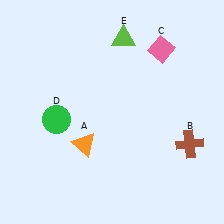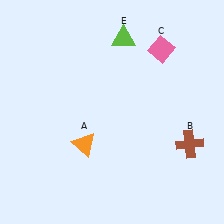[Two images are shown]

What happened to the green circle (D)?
The green circle (D) was removed in Image 2. It was in the bottom-left area of Image 1.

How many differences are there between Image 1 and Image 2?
There is 1 difference between the two images.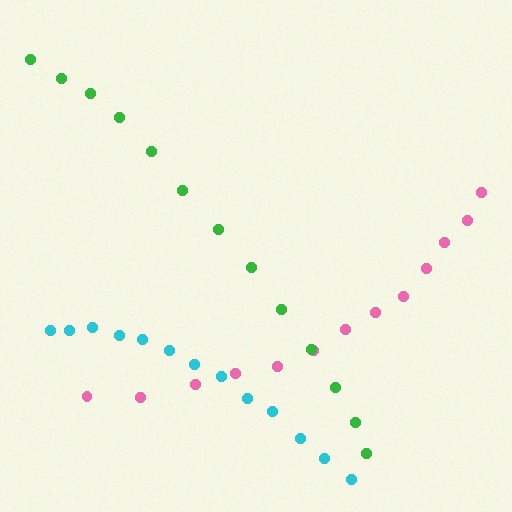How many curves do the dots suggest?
There are 3 distinct paths.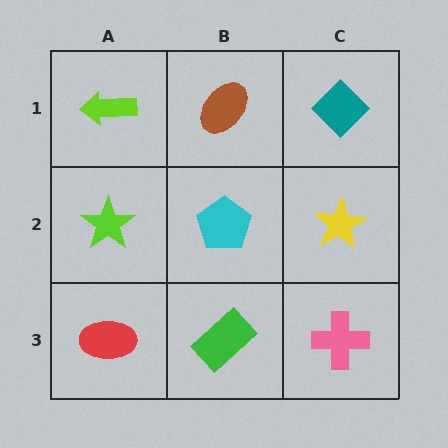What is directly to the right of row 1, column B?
A teal diamond.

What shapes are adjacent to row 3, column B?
A cyan pentagon (row 2, column B), a red ellipse (row 3, column A), a pink cross (row 3, column C).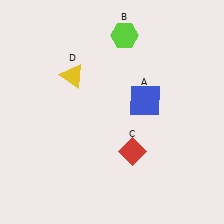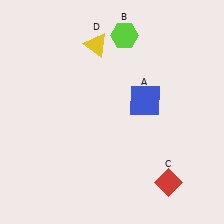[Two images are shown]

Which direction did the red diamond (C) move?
The red diamond (C) moved right.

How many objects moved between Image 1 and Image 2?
2 objects moved between the two images.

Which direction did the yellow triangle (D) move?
The yellow triangle (D) moved up.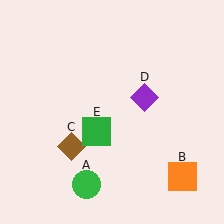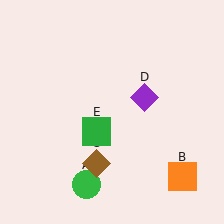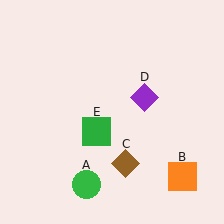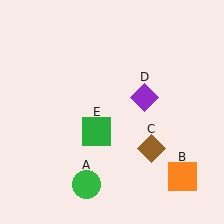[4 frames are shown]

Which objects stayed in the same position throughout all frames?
Green circle (object A) and orange square (object B) and purple diamond (object D) and green square (object E) remained stationary.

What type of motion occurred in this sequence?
The brown diamond (object C) rotated counterclockwise around the center of the scene.